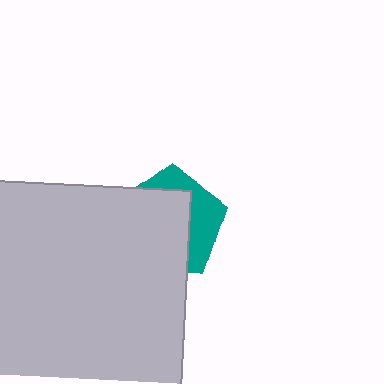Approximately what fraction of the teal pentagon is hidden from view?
Roughly 64% of the teal pentagon is hidden behind the light gray square.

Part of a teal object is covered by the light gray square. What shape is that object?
It is a pentagon.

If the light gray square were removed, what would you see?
You would see the complete teal pentagon.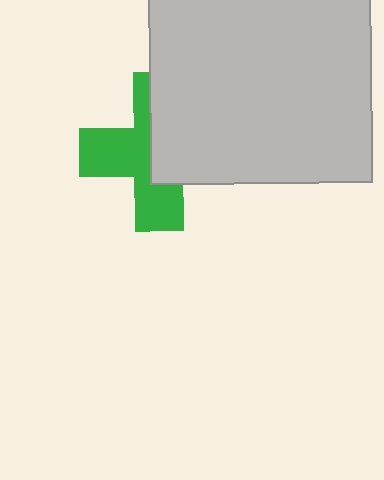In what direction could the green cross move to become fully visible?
The green cross could move left. That would shift it out from behind the light gray square entirely.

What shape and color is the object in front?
The object in front is a light gray square.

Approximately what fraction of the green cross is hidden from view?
Roughly 49% of the green cross is hidden behind the light gray square.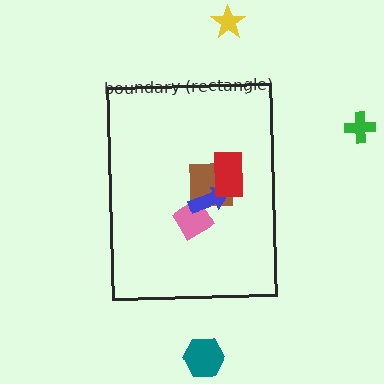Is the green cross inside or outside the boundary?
Outside.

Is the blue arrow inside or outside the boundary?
Inside.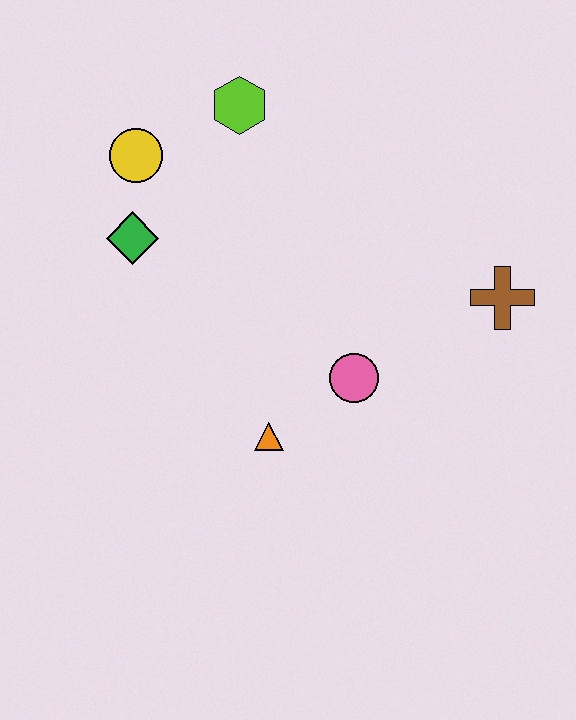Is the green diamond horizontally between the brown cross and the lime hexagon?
No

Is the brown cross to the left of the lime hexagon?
No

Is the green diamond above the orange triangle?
Yes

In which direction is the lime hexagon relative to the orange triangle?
The lime hexagon is above the orange triangle.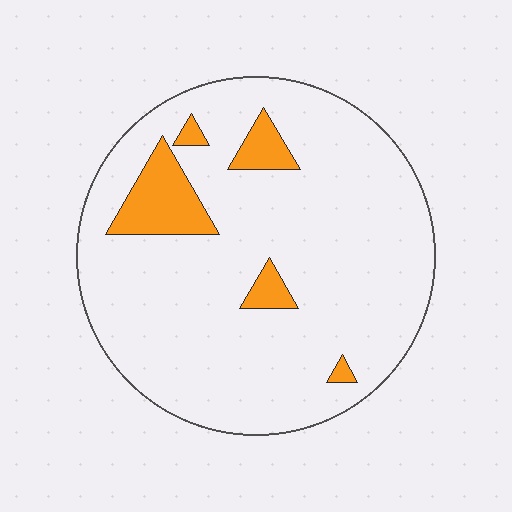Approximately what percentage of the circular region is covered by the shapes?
Approximately 10%.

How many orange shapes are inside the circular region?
5.